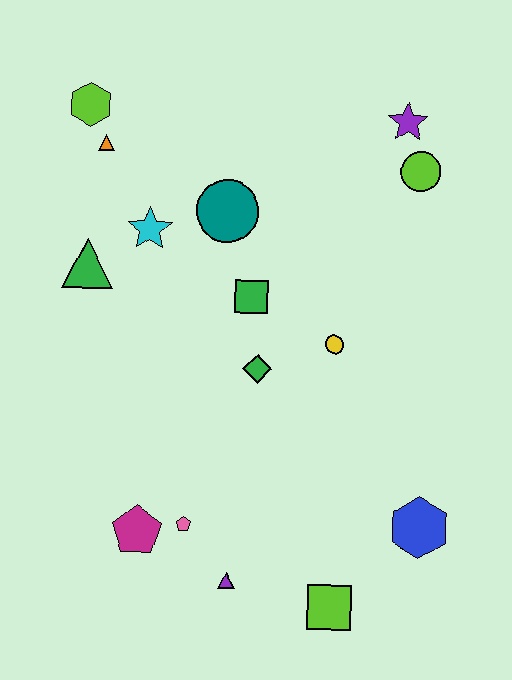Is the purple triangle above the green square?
No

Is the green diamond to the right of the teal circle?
Yes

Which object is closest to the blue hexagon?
The lime square is closest to the blue hexagon.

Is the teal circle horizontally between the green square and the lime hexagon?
Yes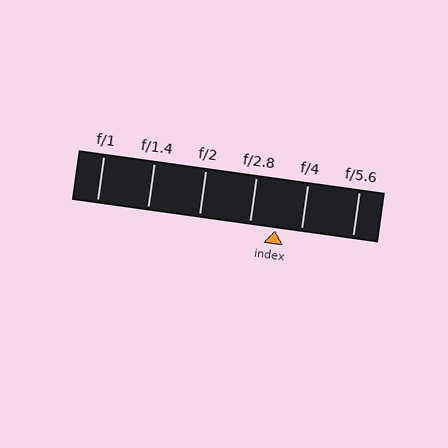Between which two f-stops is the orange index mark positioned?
The index mark is between f/2.8 and f/4.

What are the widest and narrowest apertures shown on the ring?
The widest aperture shown is f/1 and the narrowest is f/5.6.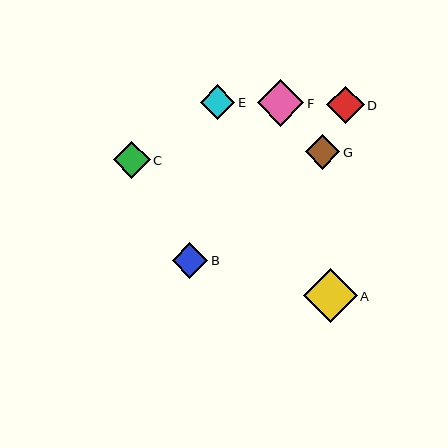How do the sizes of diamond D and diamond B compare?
Diamond D and diamond B are approximately the same size.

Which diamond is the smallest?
Diamond G is the smallest with a size of approximately 35 pixels.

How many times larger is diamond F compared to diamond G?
Diamond F is approximately 1.3 times the size of diamond G.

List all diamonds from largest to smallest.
From largest to smallest: A, F, D, C, B, E, G.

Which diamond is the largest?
Diamond A is the largest with a size of approximately 54 pixels.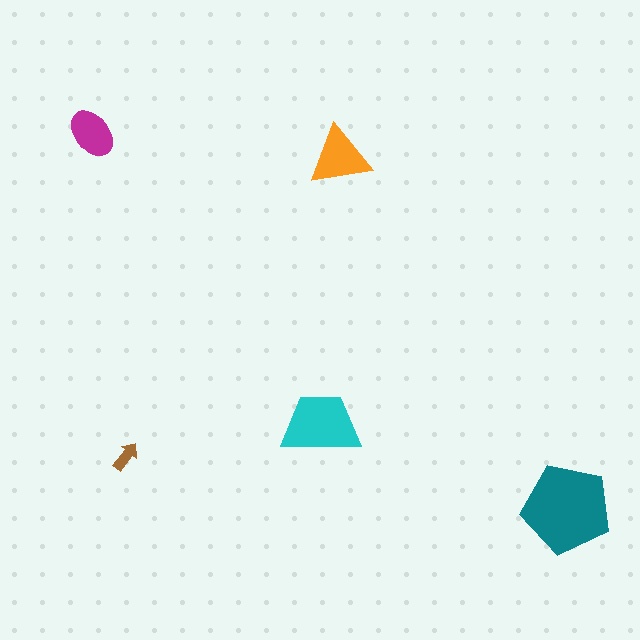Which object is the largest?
The teal pentagon.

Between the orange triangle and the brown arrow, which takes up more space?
The orange triangle.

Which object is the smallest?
The brown arrow.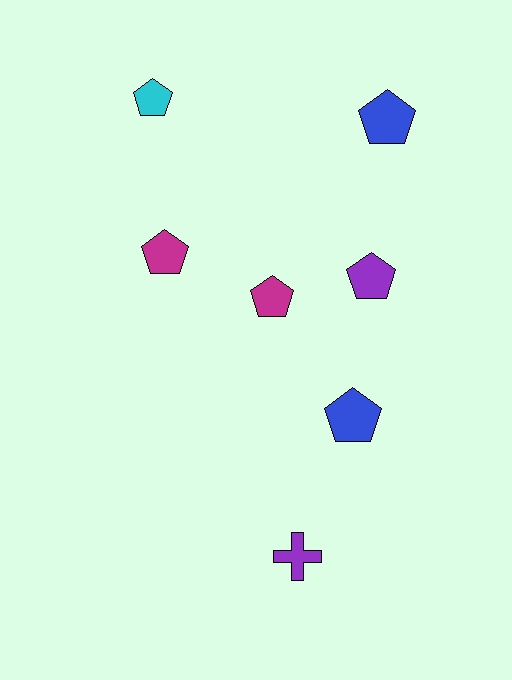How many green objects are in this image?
There are no green objects.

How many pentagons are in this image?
There are 6 pentagons.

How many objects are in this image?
There are 7 objects.